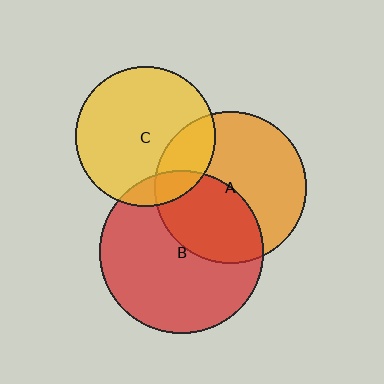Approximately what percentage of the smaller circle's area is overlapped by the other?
Approximately 25%.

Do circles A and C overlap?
Yes.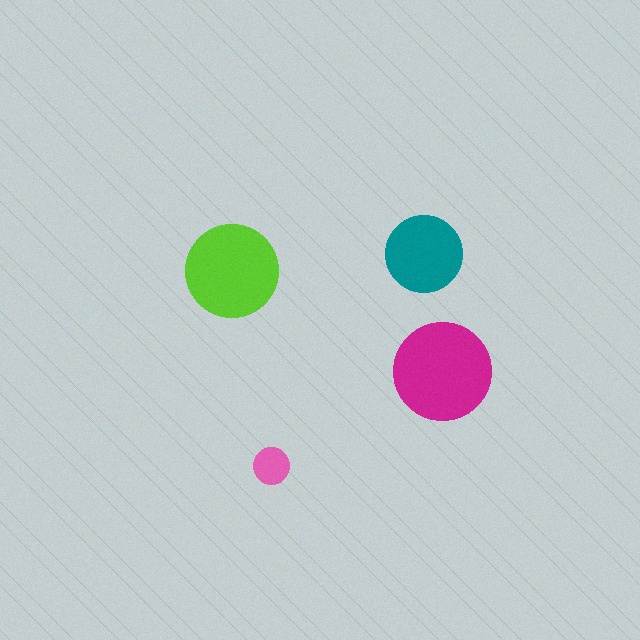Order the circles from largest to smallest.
the magenta one, the lime one, the teal one, the pink one.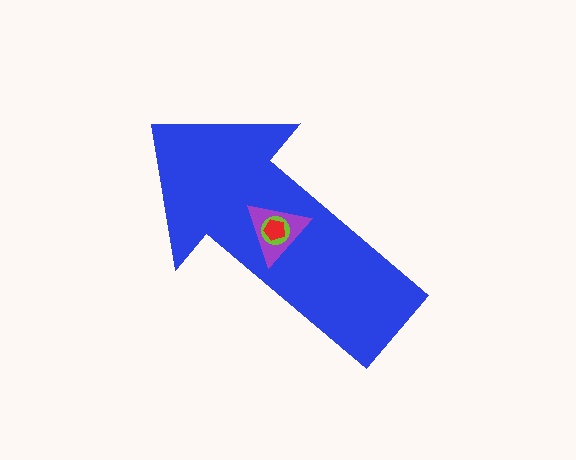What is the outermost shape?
The blue arrow.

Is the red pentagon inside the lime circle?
Yes.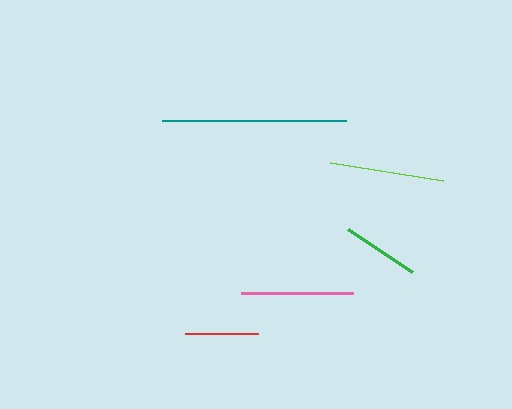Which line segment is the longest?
The teal line is the longest at approximately 184 pixels.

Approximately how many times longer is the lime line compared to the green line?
The lime line is approximately 1.5 times the length of the green line.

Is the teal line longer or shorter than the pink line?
The teal line is longer than the pink line.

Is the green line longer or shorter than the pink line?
The pink line is longer than the green line.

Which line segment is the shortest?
The red line is the shortest at approximately 73 pixels.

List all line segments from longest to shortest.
From longest to shortest: teal, lime, pink, green, red.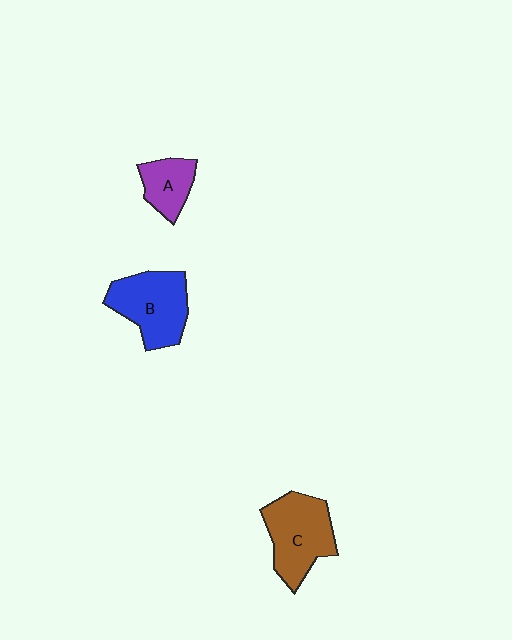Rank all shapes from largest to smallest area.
From largest to smallest: C (brown), B (blue), A (purple).